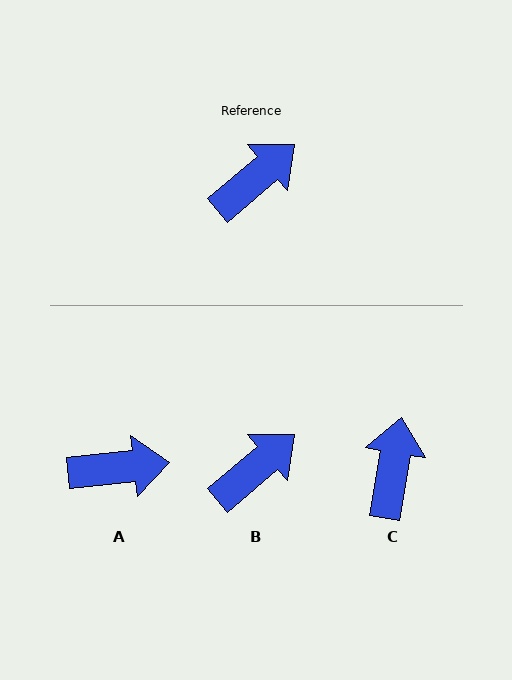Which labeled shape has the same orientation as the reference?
B.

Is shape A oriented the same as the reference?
No, it is off by about 34 degrees.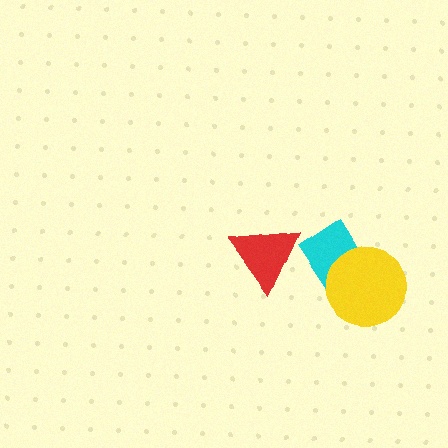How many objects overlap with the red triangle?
0 objects overlap with the red triangle.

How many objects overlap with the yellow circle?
1 object overlaps with the yellow circle.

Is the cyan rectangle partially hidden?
Yes, it is partially covered by another shape.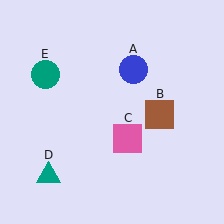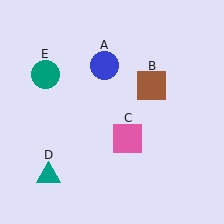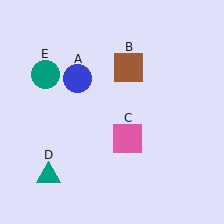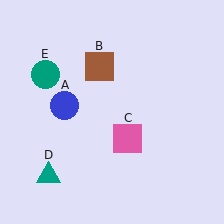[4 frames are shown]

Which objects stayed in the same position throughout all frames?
Pink square (object C) and teal triangle (object D) and teal circle (object E) remained stationary.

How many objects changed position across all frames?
2 objects changed position: blue circle (object A), brown square (object B).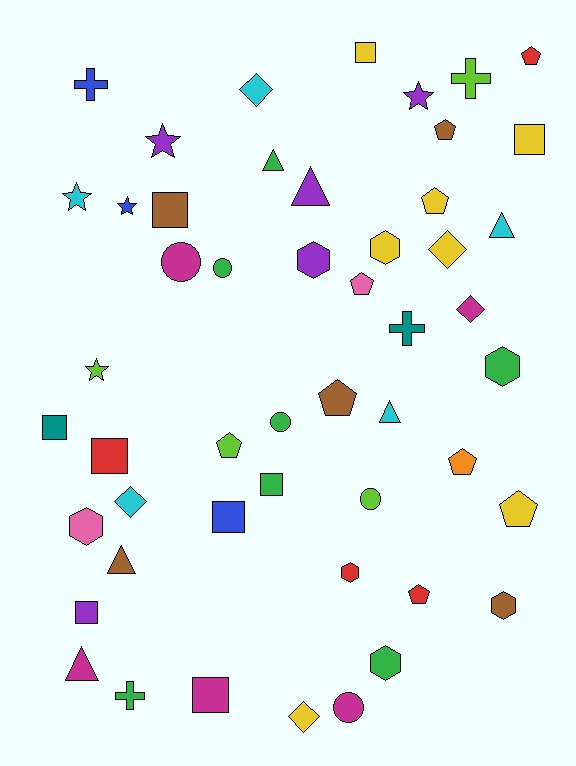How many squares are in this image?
There are 9 squares.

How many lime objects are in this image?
There are 4 lime objects.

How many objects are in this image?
There are 50 objects.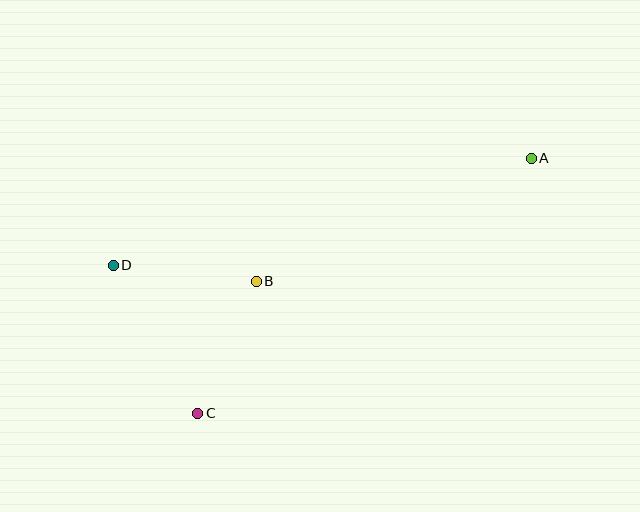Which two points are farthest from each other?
Points A and D are farthest from each other.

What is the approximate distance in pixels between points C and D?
The distance between C and D is approximately 170 pixels.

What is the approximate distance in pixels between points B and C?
The distance between B and C is approximately 144 pixels.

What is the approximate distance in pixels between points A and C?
The distance between A and C is approximately 420 pixels.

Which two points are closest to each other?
Points B and D are closest to each other.